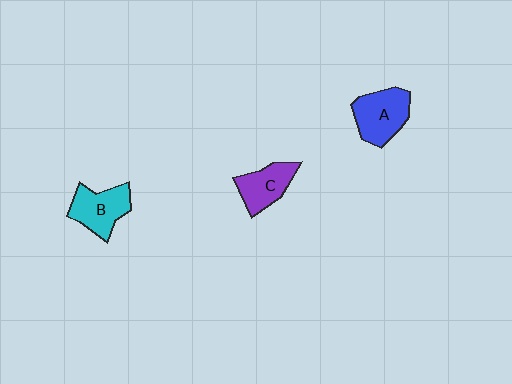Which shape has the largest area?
Shape A (blue).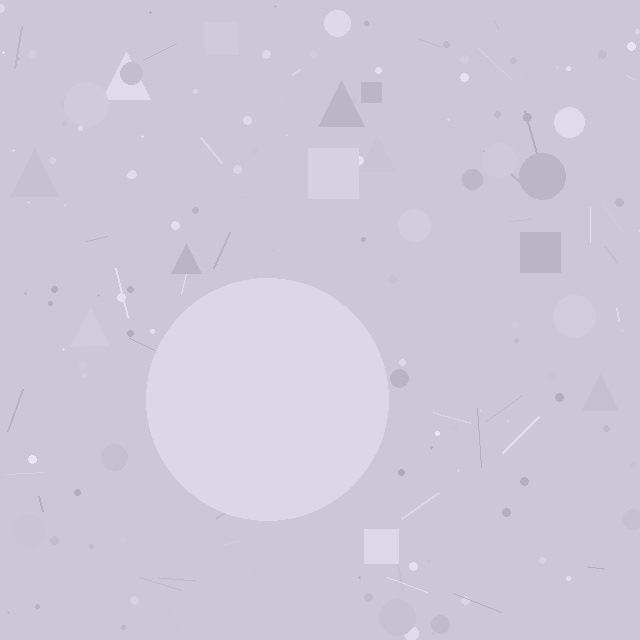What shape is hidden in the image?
A circle is hidden in the image.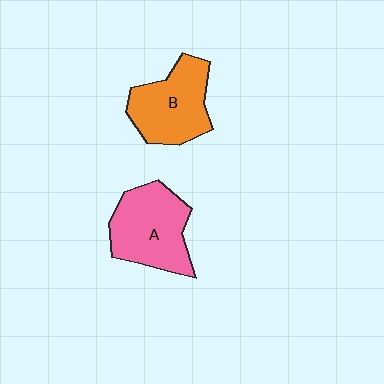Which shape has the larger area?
Shape A (pink).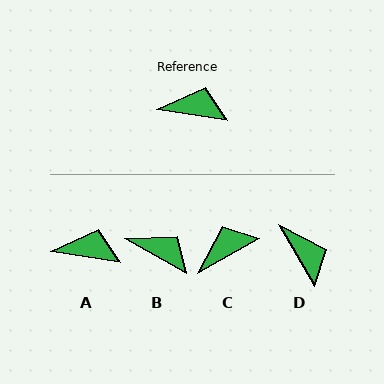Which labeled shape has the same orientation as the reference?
A.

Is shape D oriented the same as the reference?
No, it is off by about 51 degrees.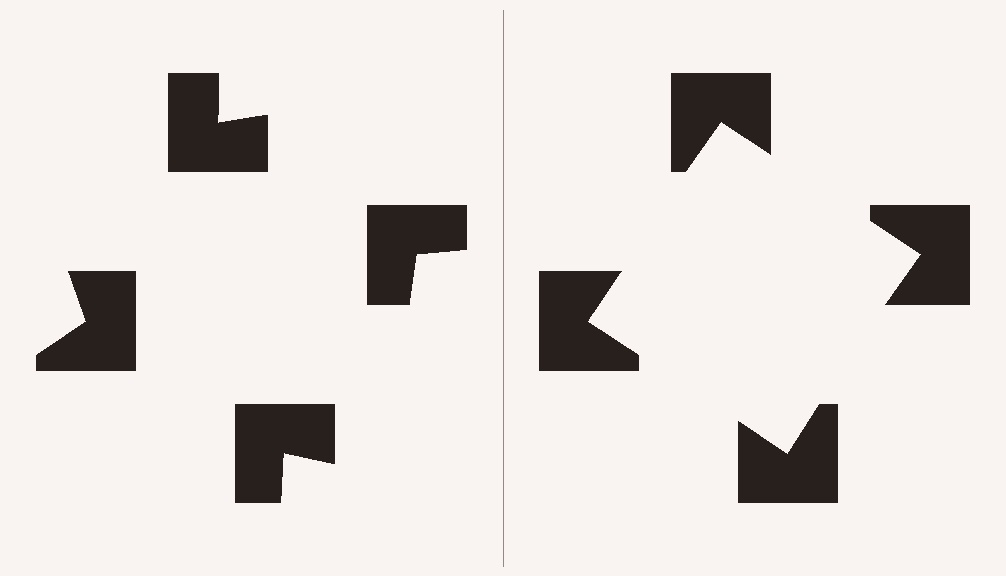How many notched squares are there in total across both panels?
8 — 4 on each side.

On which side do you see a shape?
An illusory square appears on the right side. On the left side the wedge cuts are rotated, so no coherent shape forms.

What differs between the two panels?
The notched squares are positioned identically on both sides; only the wedge orientations differ. On the right they align to a square; on the left they are misaligned.